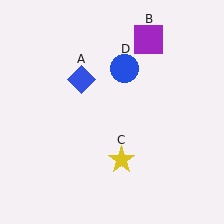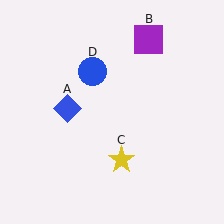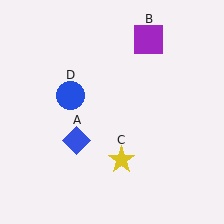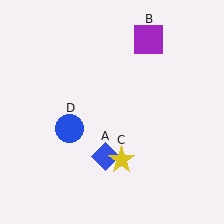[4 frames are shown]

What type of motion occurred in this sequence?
The blue diamond (object A), blue circle (object D) rotated counterclockwise around the center of the scene.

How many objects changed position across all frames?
2 objects changed position: blue diamond (object A), blue circle (object D).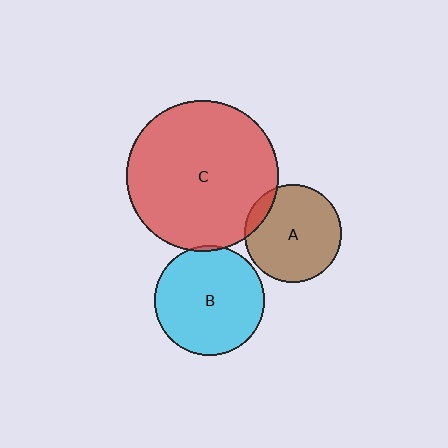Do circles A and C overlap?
Yes.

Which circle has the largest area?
Circle C (red).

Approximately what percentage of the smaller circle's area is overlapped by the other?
Approximately 10%.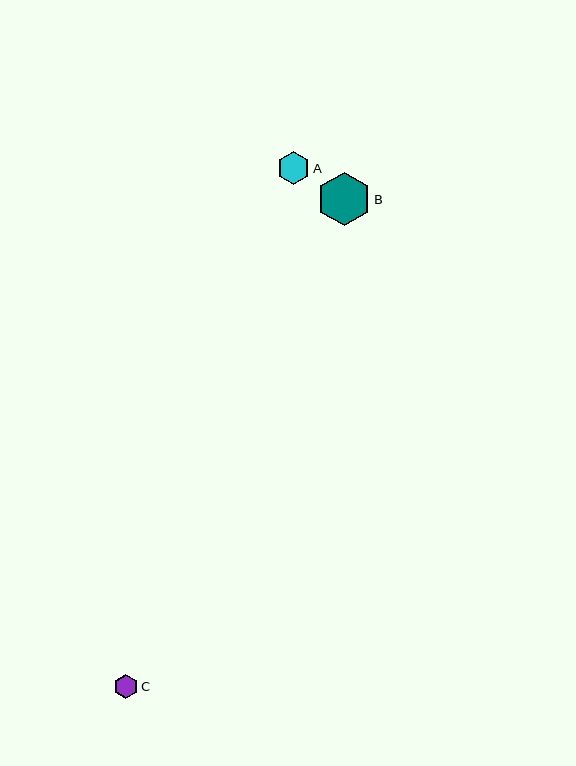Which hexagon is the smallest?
Hexagon C is the smallest with a size of approximately 24 pixels.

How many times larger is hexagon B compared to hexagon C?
Hexagon B is approximately 2.2 times the size of hexagon C.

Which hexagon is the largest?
Hexagon B is the largest with a size of approximately 54 pixels.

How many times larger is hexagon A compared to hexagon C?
Hexagon A is approximately 1.3 times the size of hexagon C.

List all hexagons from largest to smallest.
From largest to smallest: B, A, C.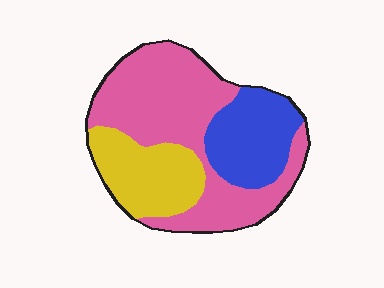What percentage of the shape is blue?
Blue takes up about one quarter (1/4) of the shape.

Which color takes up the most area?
Pink, at roughly 55%.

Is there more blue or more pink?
Pink.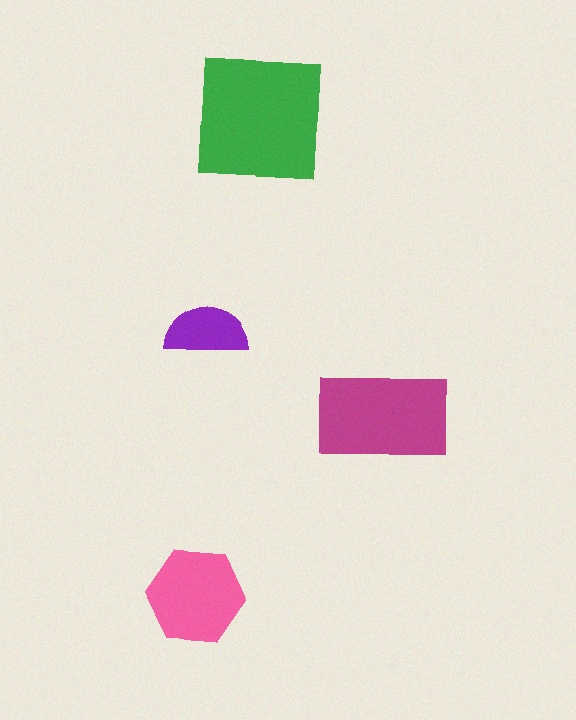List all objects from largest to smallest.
The green square, the magenta rectangle, the pink hexagon, the purple semicircle.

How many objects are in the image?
There are 4 objects in the image.